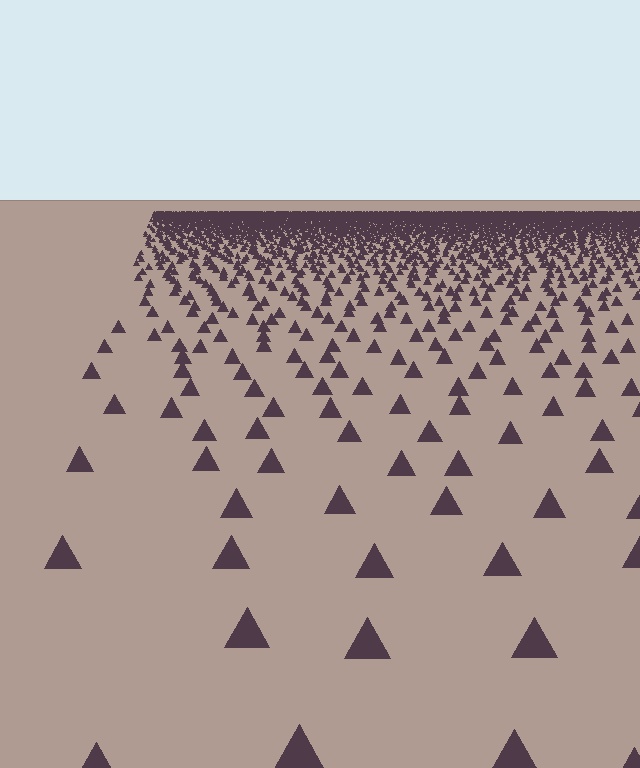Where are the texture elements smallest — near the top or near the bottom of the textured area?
Near the top.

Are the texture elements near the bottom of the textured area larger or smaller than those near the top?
Larger. Near the bottom, elements are closer to the viewer and appear at a bigger on-screen size.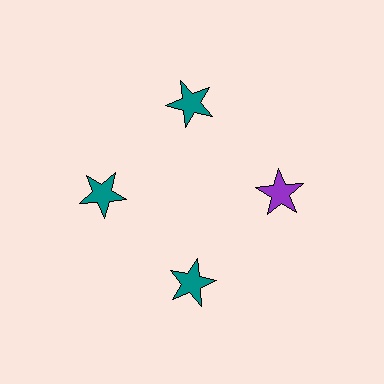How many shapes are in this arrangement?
There are 4 shapes arranged in a ring pattern.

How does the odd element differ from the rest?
It has a different color: purple instead of teal.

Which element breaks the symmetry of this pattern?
The purple star at roughly the 3 o'clock position breaks the symmetry. All other shapes are teal stars.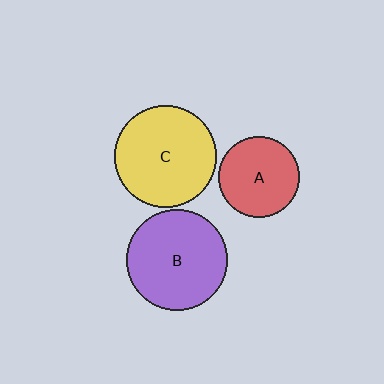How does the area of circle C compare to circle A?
Approximately 1.6 times.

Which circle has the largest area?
Circle C (yellow).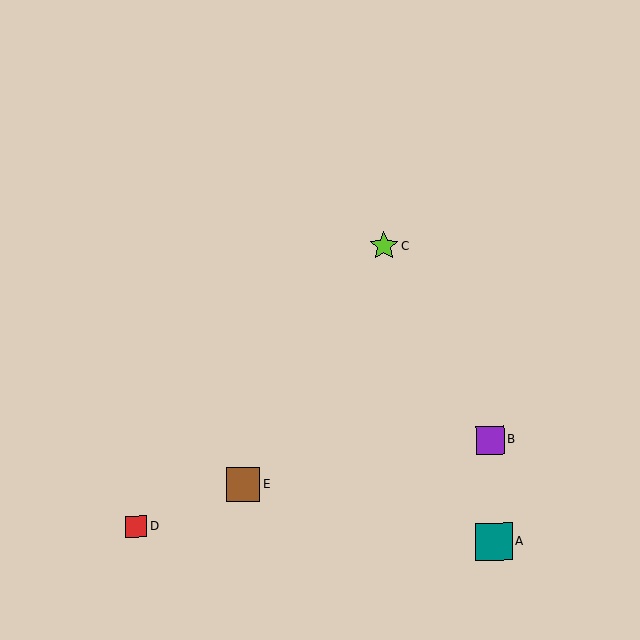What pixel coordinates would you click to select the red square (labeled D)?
Click at (136, 526) to select the red square D.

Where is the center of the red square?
The center of the red square is at (136, 526).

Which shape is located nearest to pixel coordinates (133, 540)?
The red square (labeled D) at (136, 526) is nearest to that location.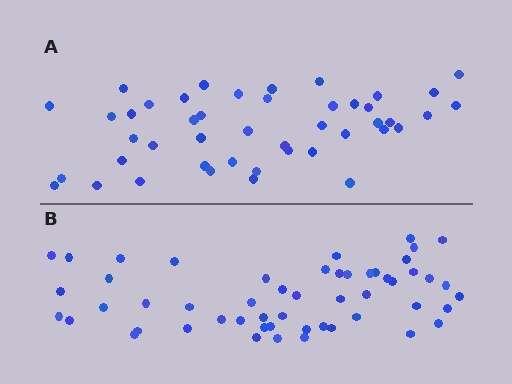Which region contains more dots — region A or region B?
Region B (the bottom region) has more dots.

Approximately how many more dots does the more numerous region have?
Region B has roughly 8 or so more dots than region A.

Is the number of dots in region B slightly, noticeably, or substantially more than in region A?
Region B has only slightly more — the two regions are fairly close. The ratio is roughly 1.2 to 1.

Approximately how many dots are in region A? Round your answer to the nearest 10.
About 40 dots. (The exact count is 45, which rounds to 40.)